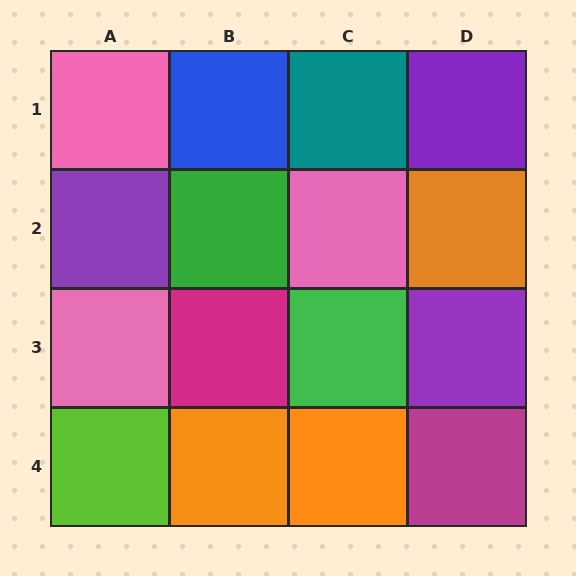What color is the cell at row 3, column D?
Purple.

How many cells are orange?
3 cells are orange.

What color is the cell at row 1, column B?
Blue.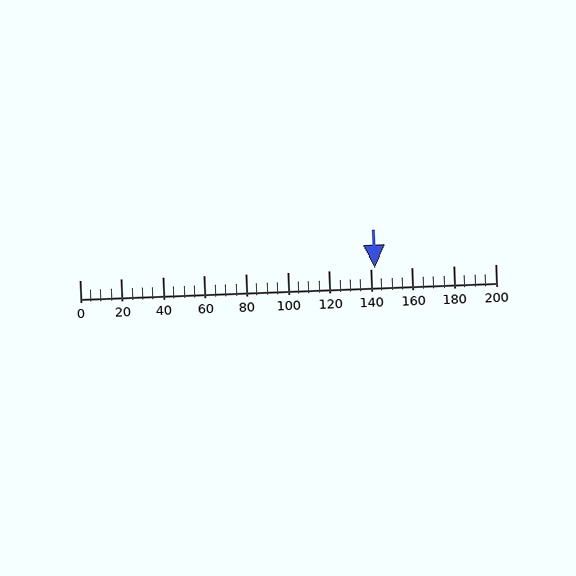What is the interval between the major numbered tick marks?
The major tick marks are spaced 20 units apart.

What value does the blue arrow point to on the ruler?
The blue arrow points to approximately 142.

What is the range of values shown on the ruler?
The ruler shows values from 0 to 200.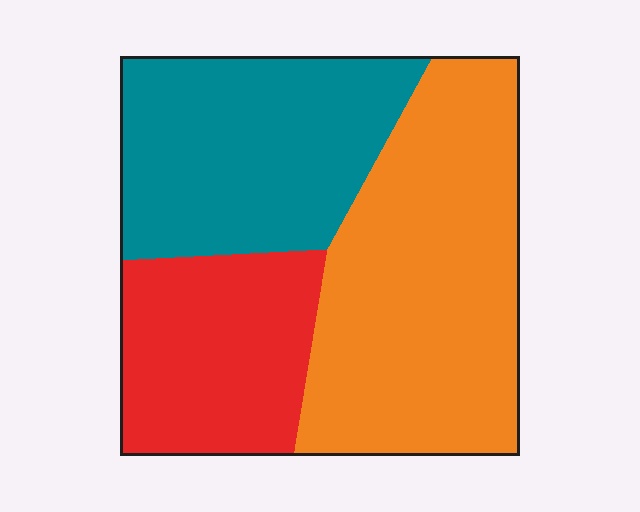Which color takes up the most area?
Orange, at roughly 45%.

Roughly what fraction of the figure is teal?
Teal takes up about one third (1/3) of the figure.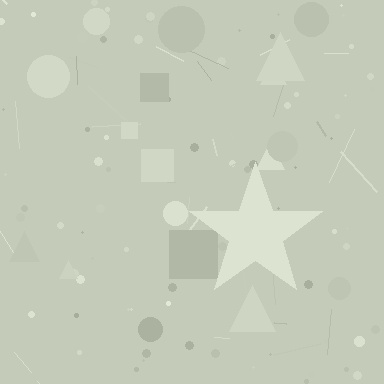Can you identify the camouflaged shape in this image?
The camouflaged shape is a star.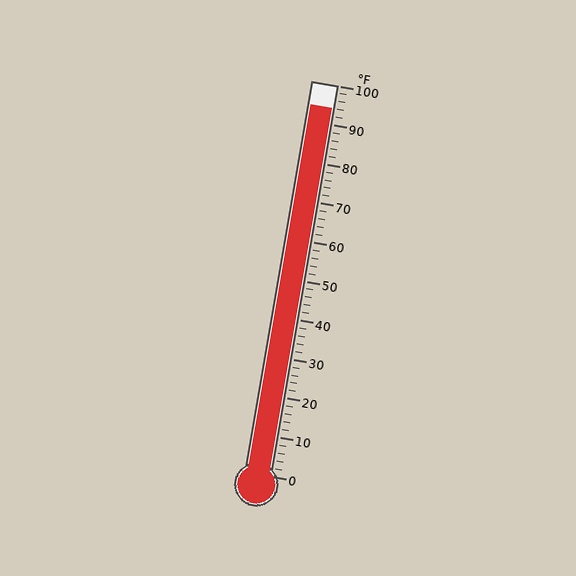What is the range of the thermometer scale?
The thermometer scale ranges from 0°F to 100°F.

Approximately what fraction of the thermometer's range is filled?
The thermometer is filled to approximately 95% of its range.